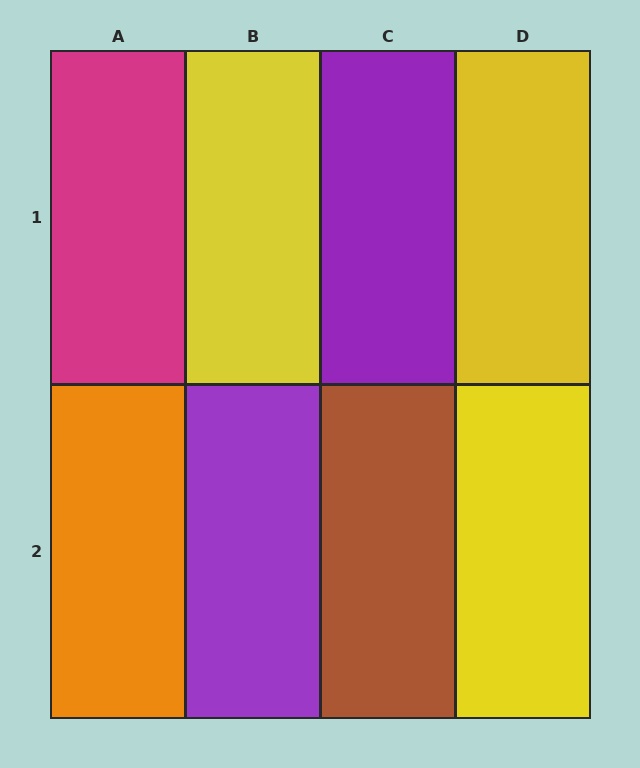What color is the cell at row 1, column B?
Yellow.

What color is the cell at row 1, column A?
Magenta.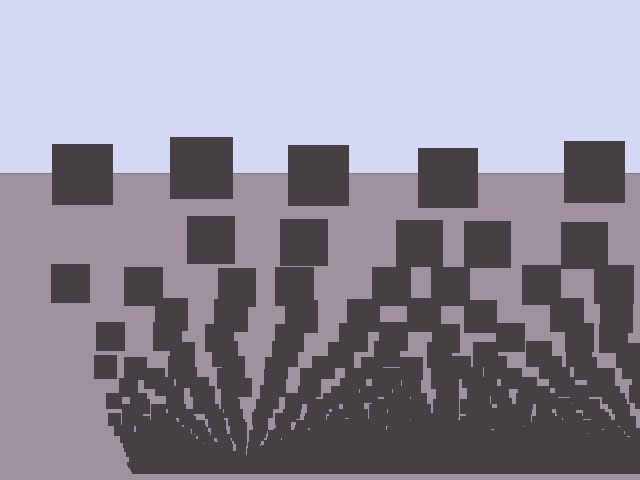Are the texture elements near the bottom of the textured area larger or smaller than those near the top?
Smaller. The gradient is inverted — elements near the bottom are smaller and denser.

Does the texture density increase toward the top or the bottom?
Density increases toward the bottom.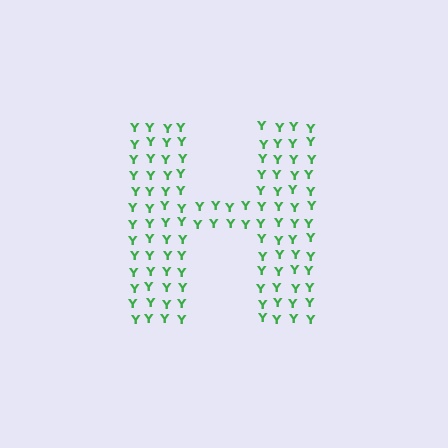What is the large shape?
The large shape is the letter H.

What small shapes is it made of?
It is made of small letter Y's.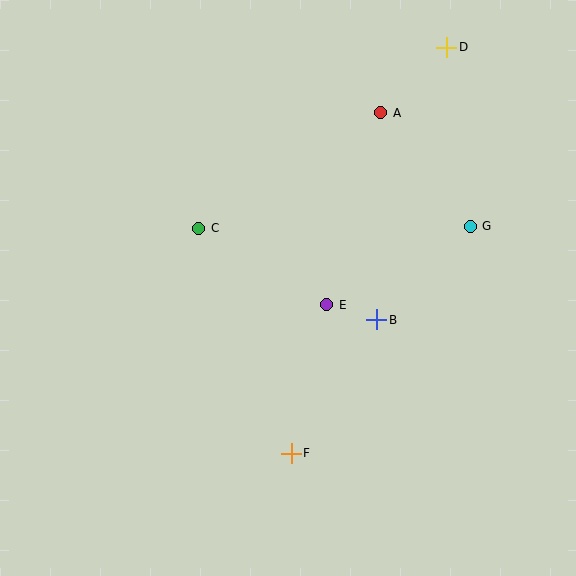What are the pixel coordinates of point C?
Point C is at (199, 228).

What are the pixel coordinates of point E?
Point E is at (327, 305).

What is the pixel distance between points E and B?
The distance between E and B is 52 pixels.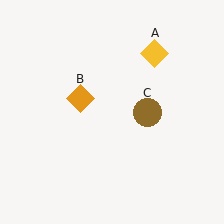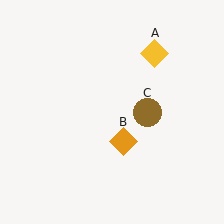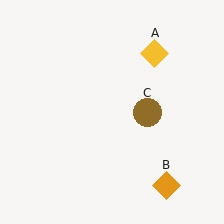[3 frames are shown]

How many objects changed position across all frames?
1 object changed position: orange diamond (object B).